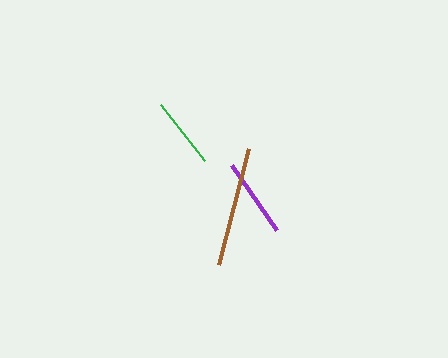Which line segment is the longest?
The brown line is the longest at approximately 120 pixels.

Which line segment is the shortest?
The green line is the shortest at approximately 71 pixels.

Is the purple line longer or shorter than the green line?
The purple line is longer than the green line.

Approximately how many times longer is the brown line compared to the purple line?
The brown line is approximately 1.5 times the length of the purple line.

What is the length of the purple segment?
The purple segment is approximately 79 pixels long.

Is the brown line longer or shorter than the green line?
The brown line is longer than the green line.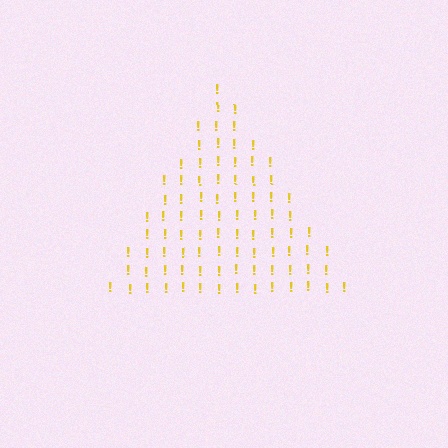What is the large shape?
The large shape is a triangle.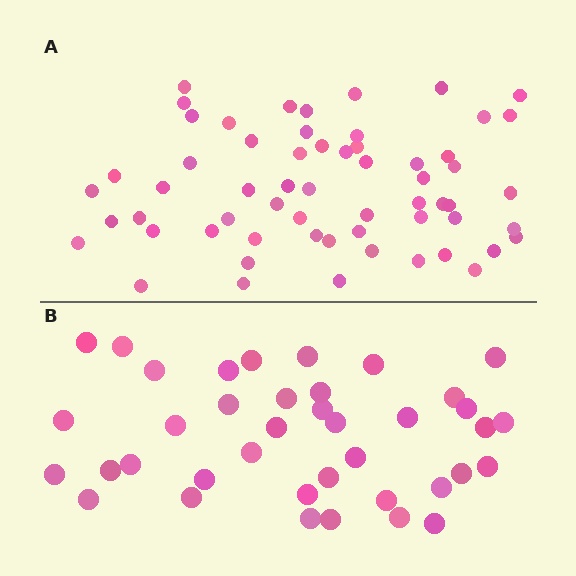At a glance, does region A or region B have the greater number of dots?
Region A (the top region) has more dots.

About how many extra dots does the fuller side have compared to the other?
Region A has approximately 20 more dots than region B.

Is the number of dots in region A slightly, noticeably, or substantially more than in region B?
Region A has substantially more. The ratio is roughly 1.5 to 1.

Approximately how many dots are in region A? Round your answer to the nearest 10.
About 60 dots.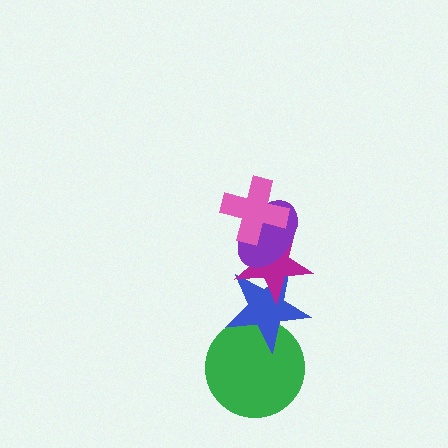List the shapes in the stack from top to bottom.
From top to bottom: the pink cross, the purple ellipse, the magenta star, the blue star, the green circle.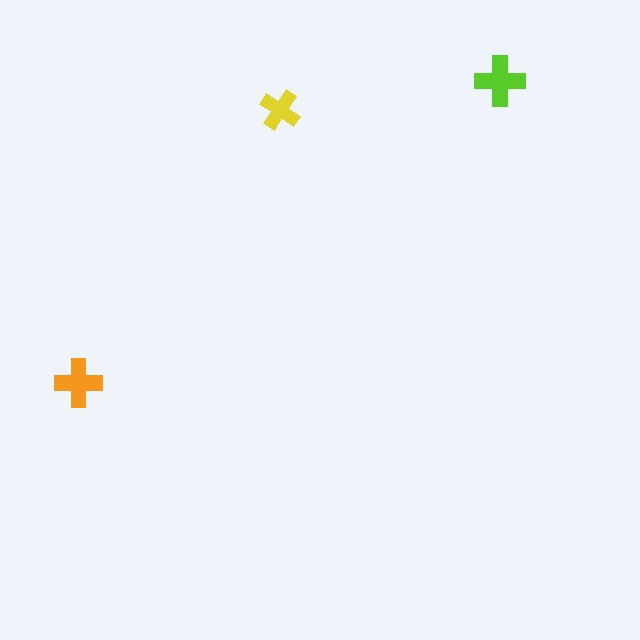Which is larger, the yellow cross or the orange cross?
The orange one.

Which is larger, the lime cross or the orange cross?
The lime one.